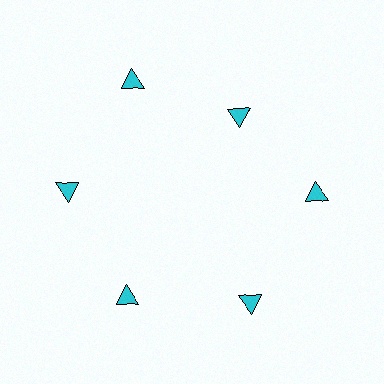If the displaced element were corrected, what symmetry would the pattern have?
It would have 6-fold rotational symmetry — the pattern would map onto itself every 60 degrees.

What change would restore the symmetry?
The symmetry would be restored by moving it outward, back onto the ring so that all 6 triangles sit at equal angles and equal distance from the center.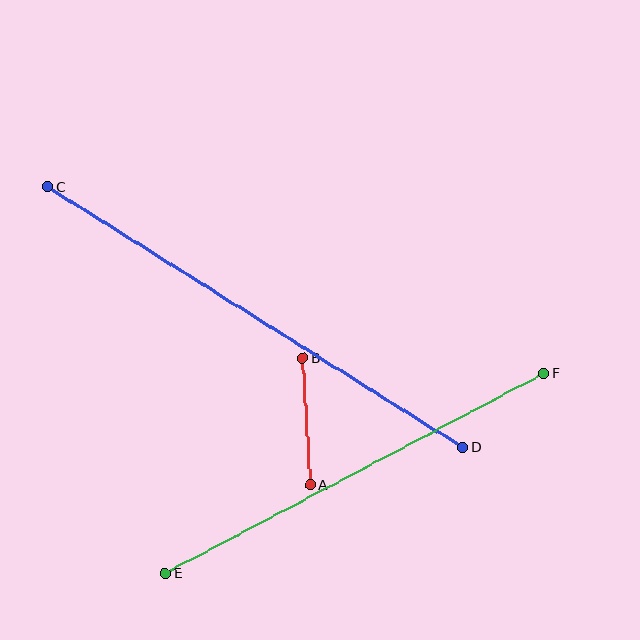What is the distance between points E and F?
The distance is approximately 428 pixels.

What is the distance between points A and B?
The distance is approximately 127 pixels.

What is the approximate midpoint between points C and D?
The midpoint is at approximately (255, 317) pixels.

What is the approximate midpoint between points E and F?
The midpoint is at approximately (355, 474) pixels.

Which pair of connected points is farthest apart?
Points C and D are farthest apart.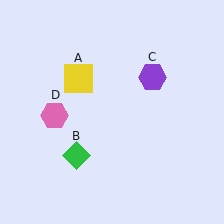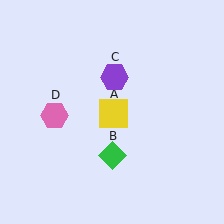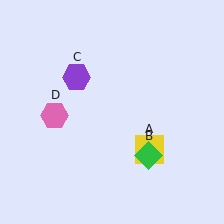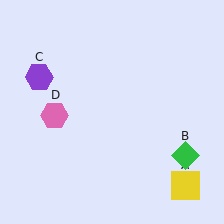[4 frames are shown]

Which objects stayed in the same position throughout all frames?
Pink hexagon (object D) remained stationary.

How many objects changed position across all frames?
3 objects changed position: yellow square (object A), green diamond (object B), purple hexagon (object C).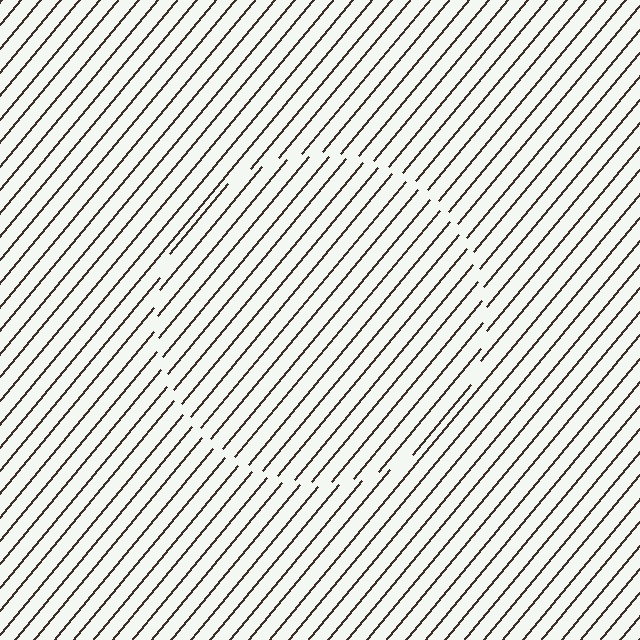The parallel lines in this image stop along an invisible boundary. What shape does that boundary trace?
An illusory circle. The interior of the shape contains the same grating, shifted by half a period — the contour is defined by the phase discontinuity where line-ends from the inner and outer gratings abut.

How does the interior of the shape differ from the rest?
The interior of the shape contains the same grating, shifted by half a period — the contour is defined by the phase discontinuity where line-ends from the inner and outer gratings abut.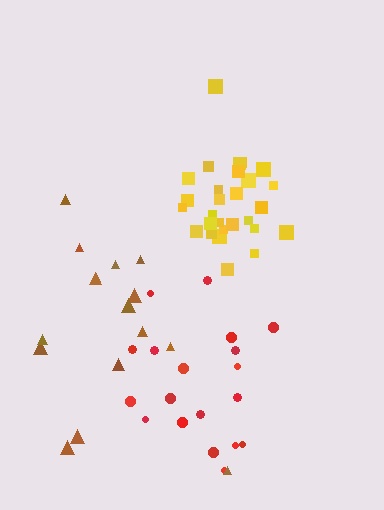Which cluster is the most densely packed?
Yellow.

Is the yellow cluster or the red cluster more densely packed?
Yellow.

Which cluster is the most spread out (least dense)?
Brown.